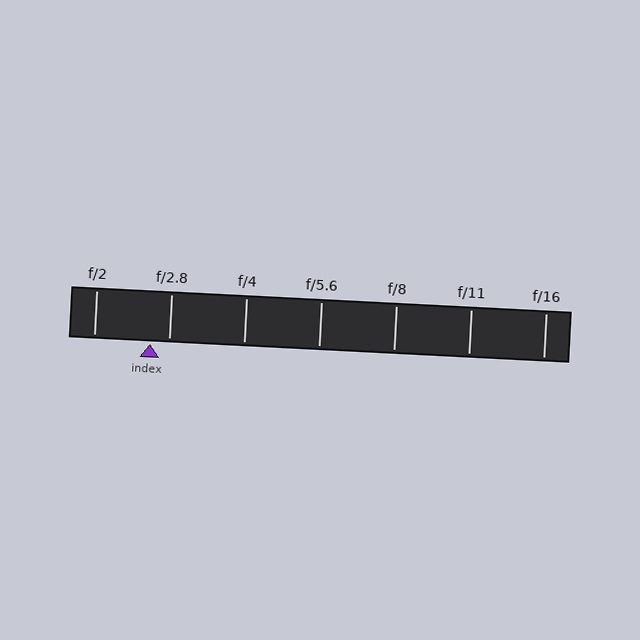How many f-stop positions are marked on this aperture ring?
There are 7 f-stop positions marked.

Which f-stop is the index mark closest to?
The index mark is closest to f/2.8.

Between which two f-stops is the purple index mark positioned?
The index mark is between f/2 and f/2.8.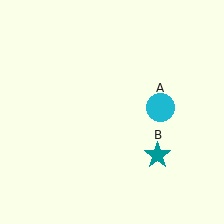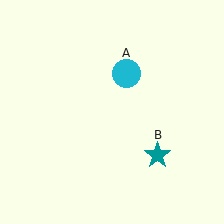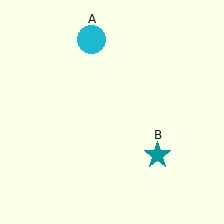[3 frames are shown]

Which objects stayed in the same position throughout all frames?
Teal star (object B) remained stationary.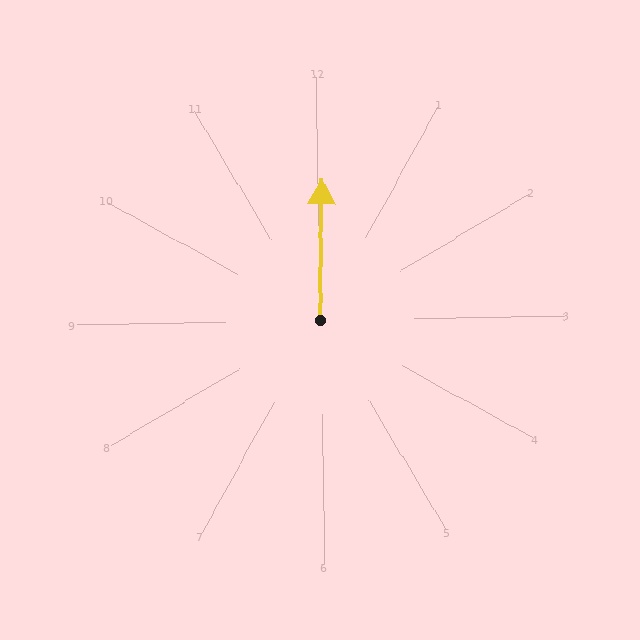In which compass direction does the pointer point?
North.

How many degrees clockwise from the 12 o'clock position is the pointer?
Approximately 2 degrees.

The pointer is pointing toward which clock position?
Roughly 12 o'clock.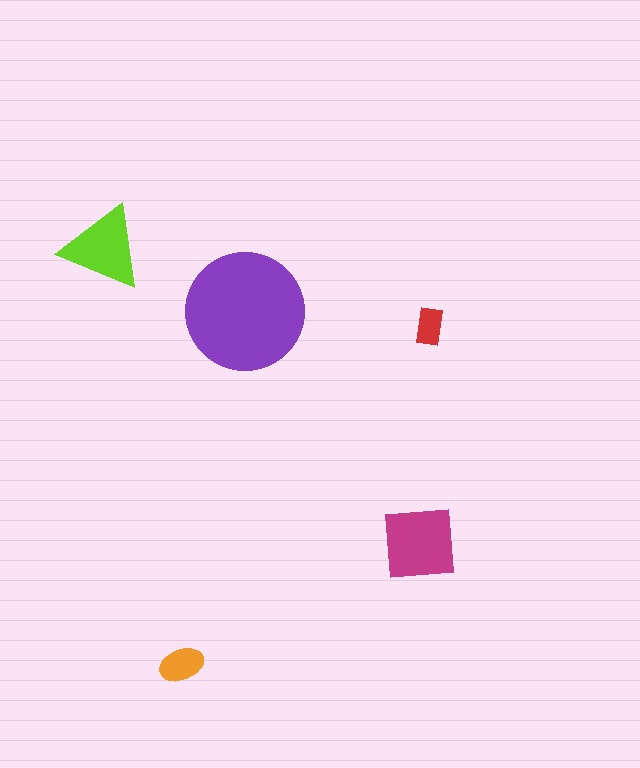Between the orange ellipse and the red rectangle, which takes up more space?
The orange ellipse.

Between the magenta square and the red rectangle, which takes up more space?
The magenta square.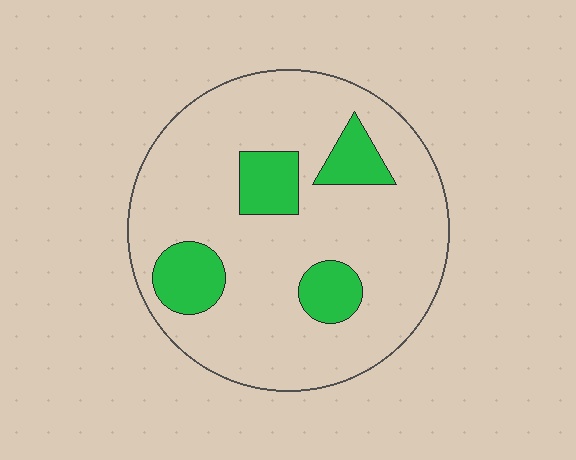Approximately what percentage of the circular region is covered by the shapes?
Approximately 20%.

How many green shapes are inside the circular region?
4.